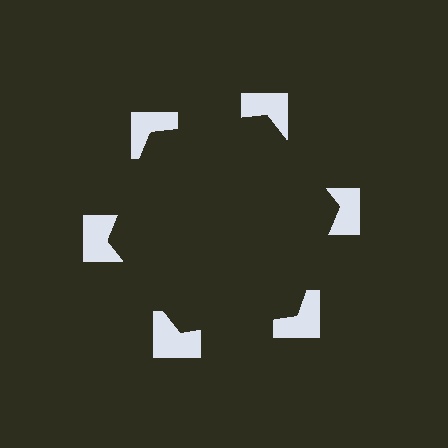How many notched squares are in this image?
There are 6 — one at each vertex of the illusory hexagon.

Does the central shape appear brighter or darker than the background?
It typically appears slightly darker than the background, even though no actual brightness change is drawn.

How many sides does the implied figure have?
6 sides.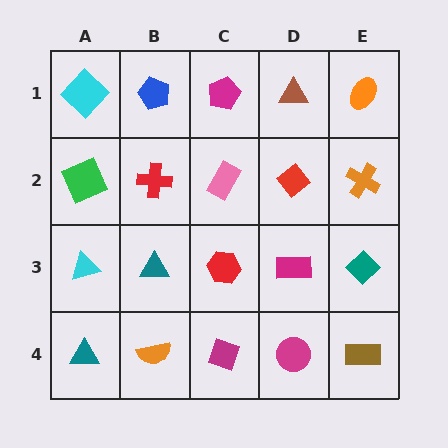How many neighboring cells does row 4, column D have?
3.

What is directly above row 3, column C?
A pink rectangle.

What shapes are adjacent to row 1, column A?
A green square (row 2, column A), a blue pentagon (row 1, column B).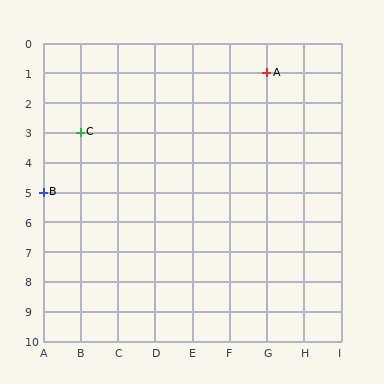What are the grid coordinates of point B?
Point B is at grid coordinates (A, 5).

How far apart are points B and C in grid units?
Points B and C are 1 column and 2 rows apart (about 2.2 grid units diagonally).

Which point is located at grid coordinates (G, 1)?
Point A is at (G, 1).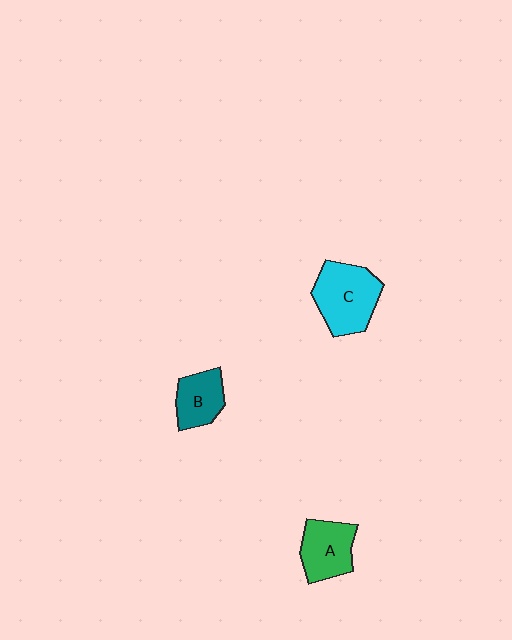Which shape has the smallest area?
Shape B (teal).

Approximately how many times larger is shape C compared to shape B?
Approximately 1.6 times.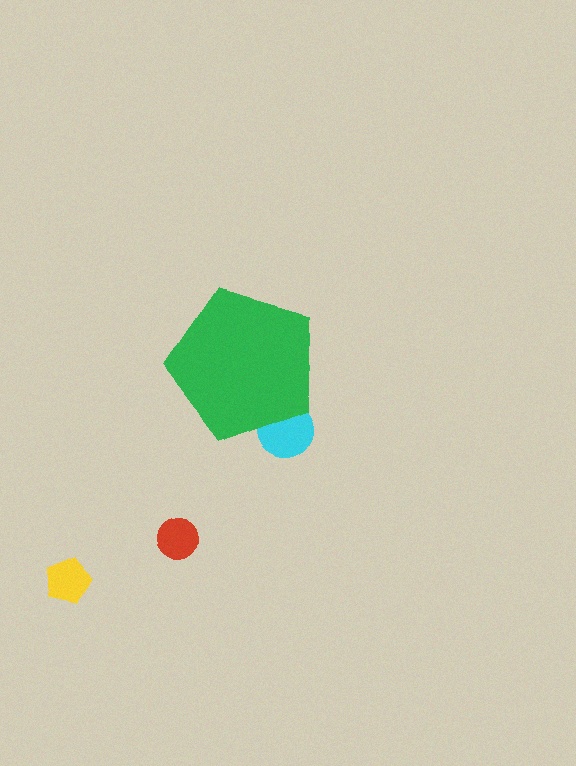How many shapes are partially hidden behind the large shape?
1 shape is partially hidden.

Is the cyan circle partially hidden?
Yes, the cyan circle is partially hidden behind the green pentagon.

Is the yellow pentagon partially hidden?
No, the yellow pentagon is fully visible.